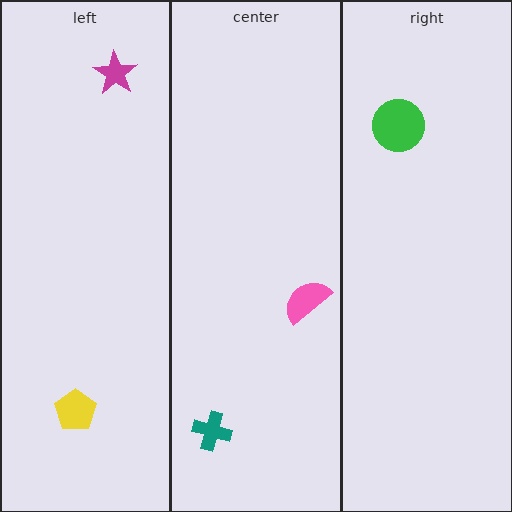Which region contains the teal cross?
The center region.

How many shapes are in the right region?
1.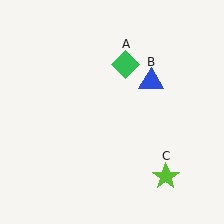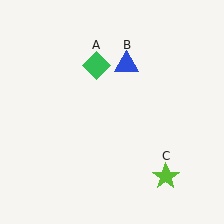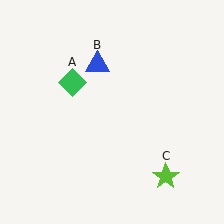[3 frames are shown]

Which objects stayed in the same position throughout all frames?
Lime star (object C) remained stationary.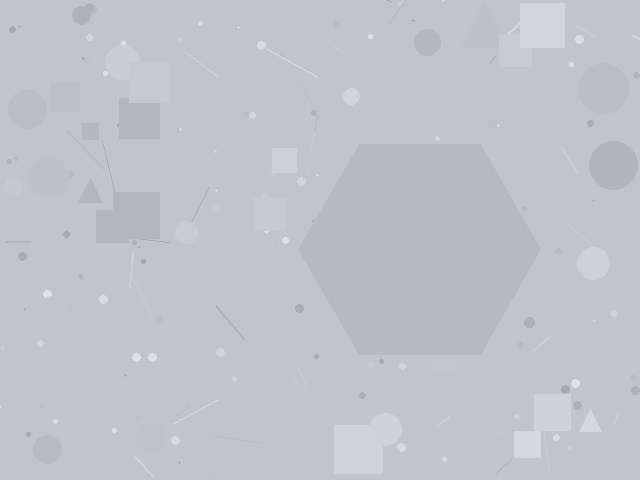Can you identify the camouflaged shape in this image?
The camouflaged shape is a hexagon.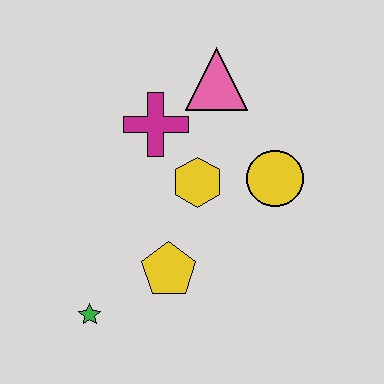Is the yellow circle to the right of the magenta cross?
Yes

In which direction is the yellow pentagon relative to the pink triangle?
The yellow pentagon is below the pink triangle.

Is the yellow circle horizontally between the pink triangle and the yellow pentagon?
No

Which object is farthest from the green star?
The pink triangle is farthest from the green star.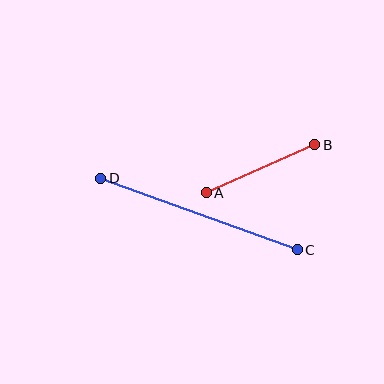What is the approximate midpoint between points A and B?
The midpoint is at approximately (261, 169) pixels.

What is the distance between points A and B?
The distance is approximately 119 pixels.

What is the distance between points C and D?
The distance is approximately 209 pixels.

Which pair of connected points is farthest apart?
Points C and D are farthest apart.